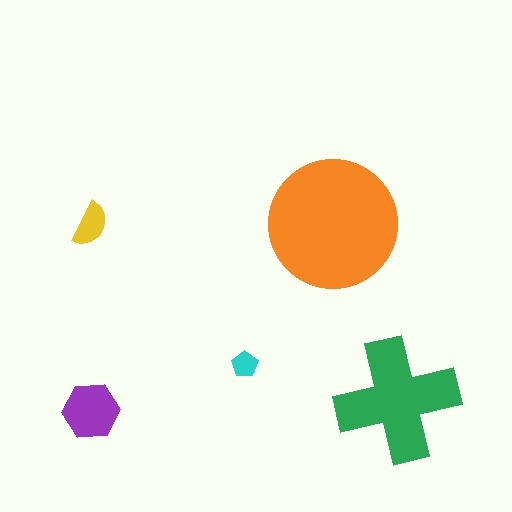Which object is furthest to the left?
The purple hexagon is leftmost.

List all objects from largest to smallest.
The orange circle, the green cross, the purple hexagon, the yellow semicircle, the cyan pentagon.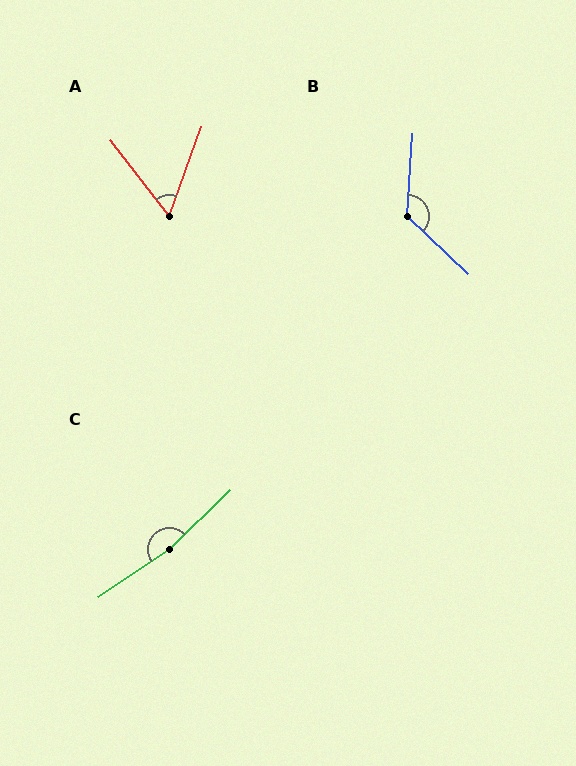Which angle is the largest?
C, at approximately 170 degrees.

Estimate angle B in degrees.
Approximately 130 degrees.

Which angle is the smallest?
A, at approximately 57 degrees.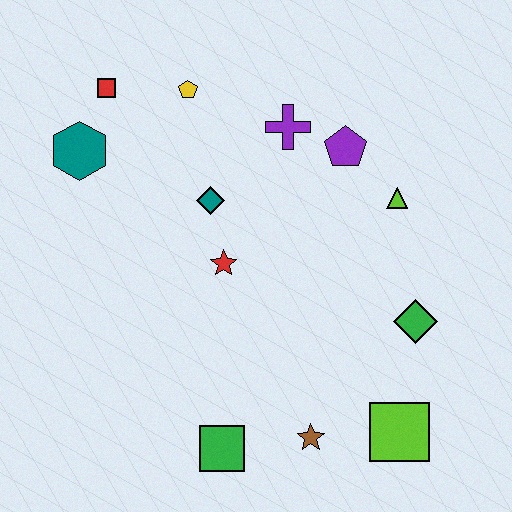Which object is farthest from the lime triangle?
The teal hexagon is farthest from the lime triangle.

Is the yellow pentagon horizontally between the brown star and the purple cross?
No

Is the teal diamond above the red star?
Yes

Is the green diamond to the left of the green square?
No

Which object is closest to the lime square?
The brown star is closest to the lime square.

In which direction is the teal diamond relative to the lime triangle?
The teal diamond is to the left of the lime triangle.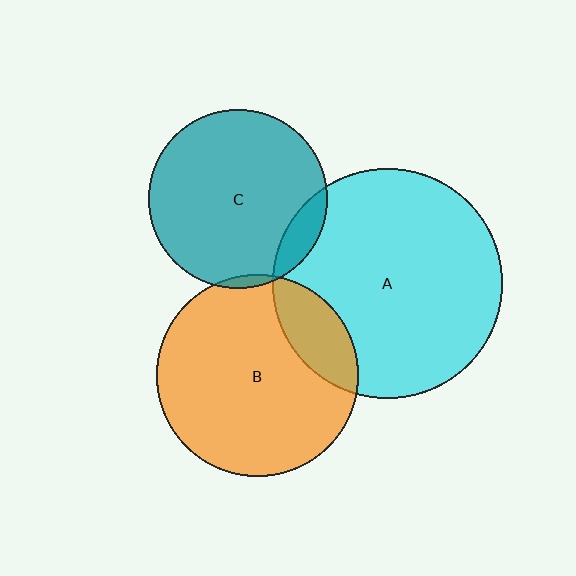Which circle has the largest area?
Circle A (cyan).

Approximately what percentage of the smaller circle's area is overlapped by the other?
Approximately 10%.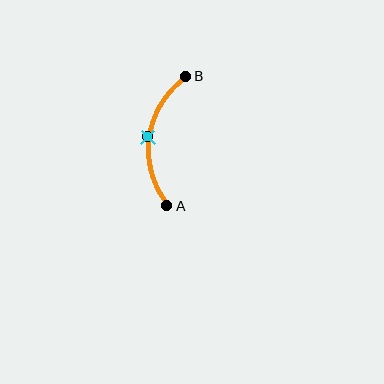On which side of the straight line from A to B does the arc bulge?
The arc bulges to the left of the straight line connecting A and B.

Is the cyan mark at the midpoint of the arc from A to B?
Yes. The cyan mark lies on the arc at equal arc-length from both A and B — it is the arc midpoint.